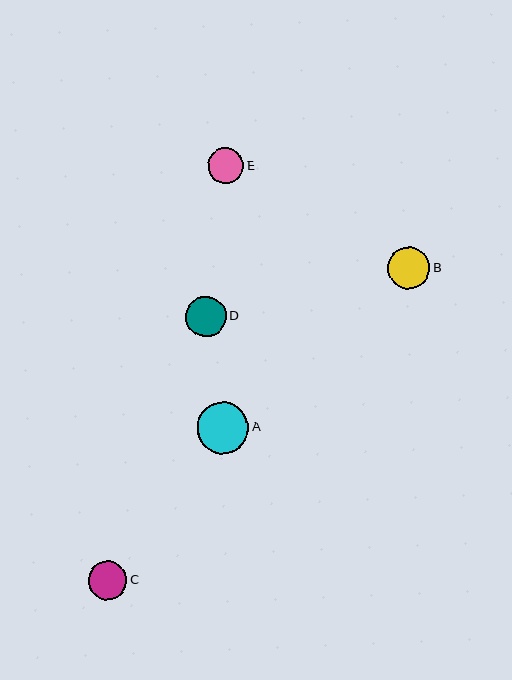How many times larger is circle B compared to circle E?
Circle B is approximately 1.2 times the size of circle E.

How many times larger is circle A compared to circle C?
Circle A is approximately 1.3 times the size of circle C.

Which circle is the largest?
Circle A is the largest with a size of approximately 51 pixels.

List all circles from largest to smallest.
From largest to smallest: A, B, D, C, E.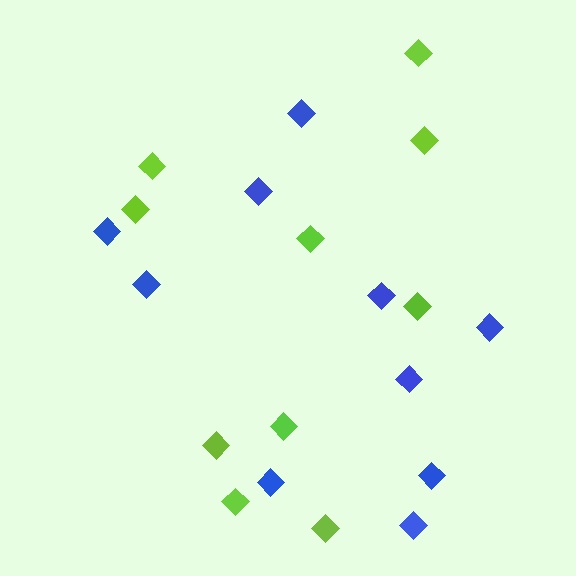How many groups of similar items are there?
There are 2 groups: one group of lime diamonds (10) and one group of blue diamonds (10).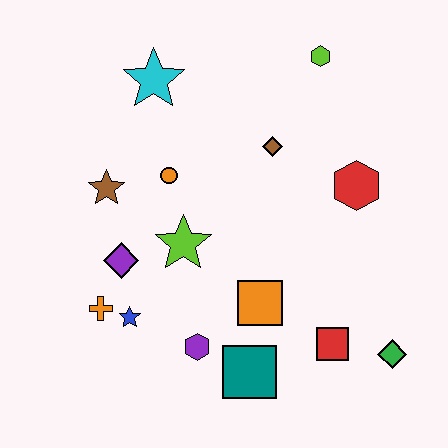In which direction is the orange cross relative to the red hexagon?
The orange cross is to the left of the red hexagon.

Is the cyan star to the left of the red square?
Yes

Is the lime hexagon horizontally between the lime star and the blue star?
No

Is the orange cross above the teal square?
Yes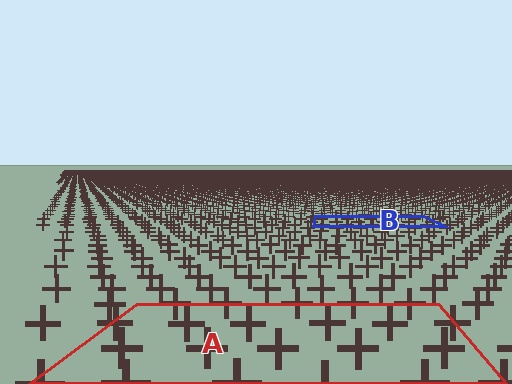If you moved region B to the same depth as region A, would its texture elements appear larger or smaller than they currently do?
They would appear larger. At a closer depth, the same texture elements are projected at a bigger on-screen size.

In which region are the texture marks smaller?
The texture marks are smaller in region B, because it is farther away.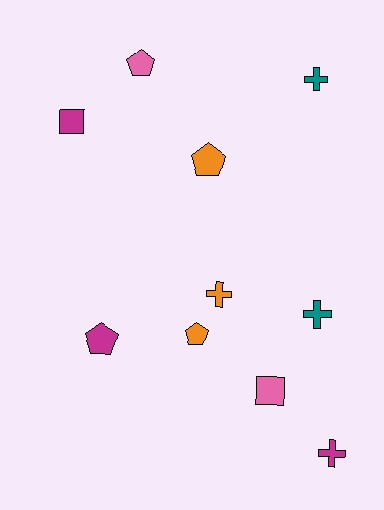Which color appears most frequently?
Magenta, with 3 objects.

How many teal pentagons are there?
There are no teal pentagons.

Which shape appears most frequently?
Pentagon, with 4 objects.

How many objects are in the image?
There are 10 objects.